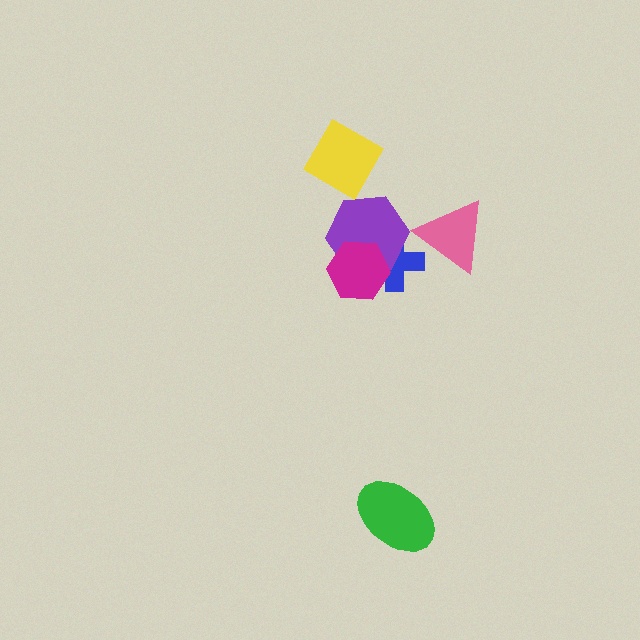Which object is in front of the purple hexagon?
The magenta hexagon is in front of the purple hexagon.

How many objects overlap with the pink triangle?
1 object overlaps with the pink triangle.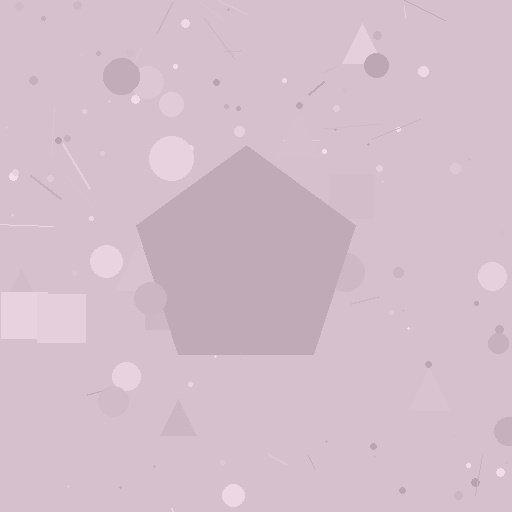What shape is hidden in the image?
A pentagon is hidden in the image.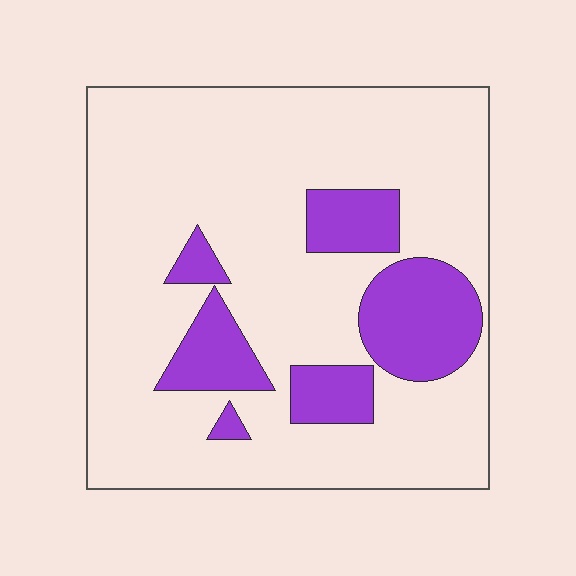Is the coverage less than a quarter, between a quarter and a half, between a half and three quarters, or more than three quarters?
Less than a quarter.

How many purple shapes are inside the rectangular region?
6.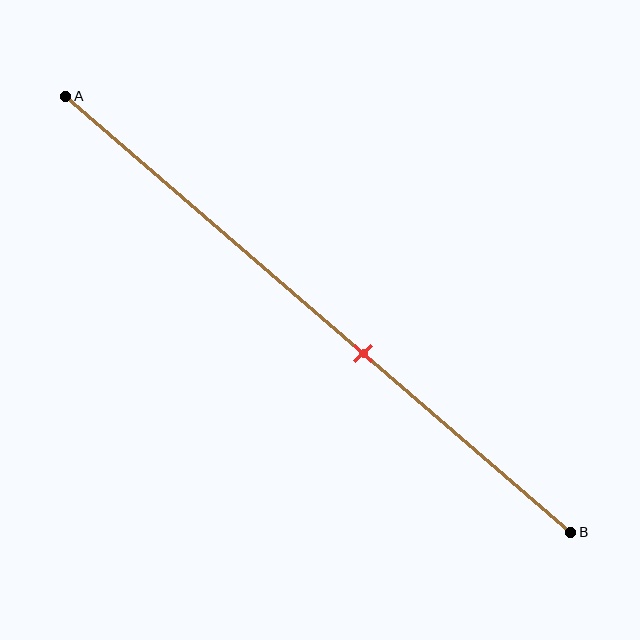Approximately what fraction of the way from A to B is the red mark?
The red mark is approximately 60% of the way from A to B.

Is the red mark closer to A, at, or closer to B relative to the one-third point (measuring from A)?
The red mark is closer to point B than the one-third point of segment AB.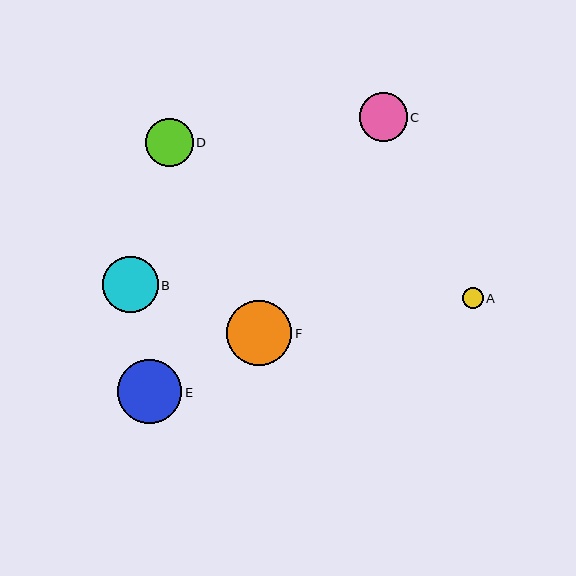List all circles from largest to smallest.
From largest to smallest: F, E, B, C, D, A.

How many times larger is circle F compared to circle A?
Circle F is approximately 3.2 times the size of circle A.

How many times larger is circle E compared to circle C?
Circle E is approximately 1.3 times the size of circle C.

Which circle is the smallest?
Circle A is the smallest with a size of approximately 20 pixels.